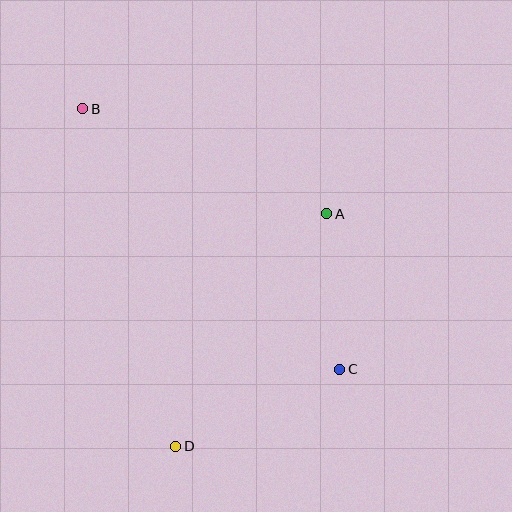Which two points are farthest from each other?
Points B and C are farthest from each other.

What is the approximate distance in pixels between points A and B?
The distance between A and B is approximately 266 pixels.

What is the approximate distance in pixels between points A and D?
The distance between A and D is approximately 277 pixels.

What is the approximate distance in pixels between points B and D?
The distance between B and D is approximately 350 pixels.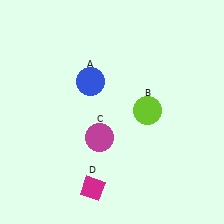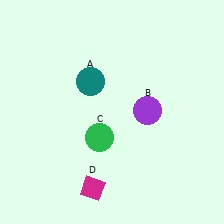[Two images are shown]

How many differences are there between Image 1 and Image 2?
There are 3 differences between the two images.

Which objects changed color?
A changed from blue to teal. B changed from lime to purple. C changed from magenta to green.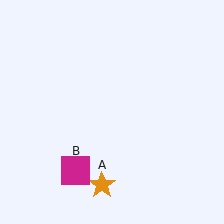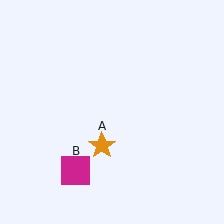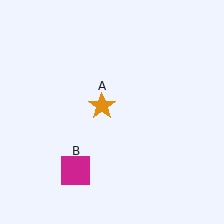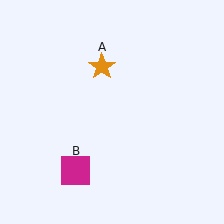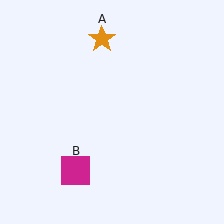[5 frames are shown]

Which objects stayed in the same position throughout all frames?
Magenta square (object B) remained stationary.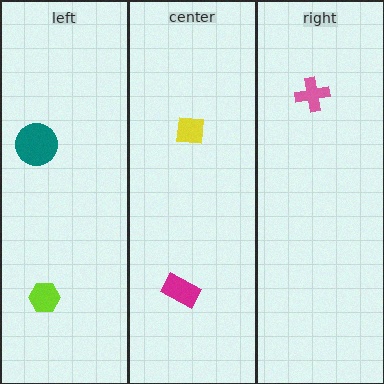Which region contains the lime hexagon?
The left region.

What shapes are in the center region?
The magenta rectangle, the yellow square.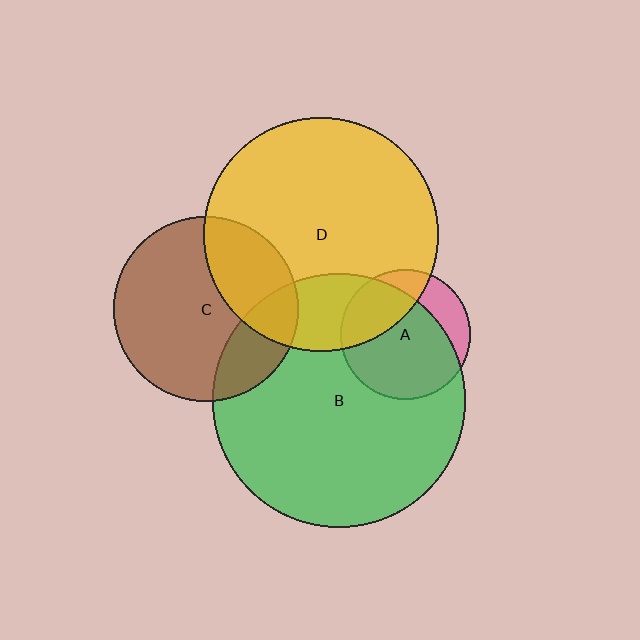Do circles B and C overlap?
Yes.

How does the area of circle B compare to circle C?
Approximately 1.9 times.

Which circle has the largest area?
Circle B (green).